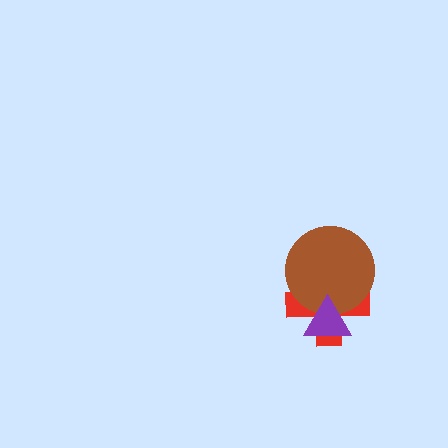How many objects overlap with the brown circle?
2 objects overlap with the brown circle.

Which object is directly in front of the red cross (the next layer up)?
The brown circle is directly in front of the red cross.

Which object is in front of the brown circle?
The purple triangle is in front of the brown circle.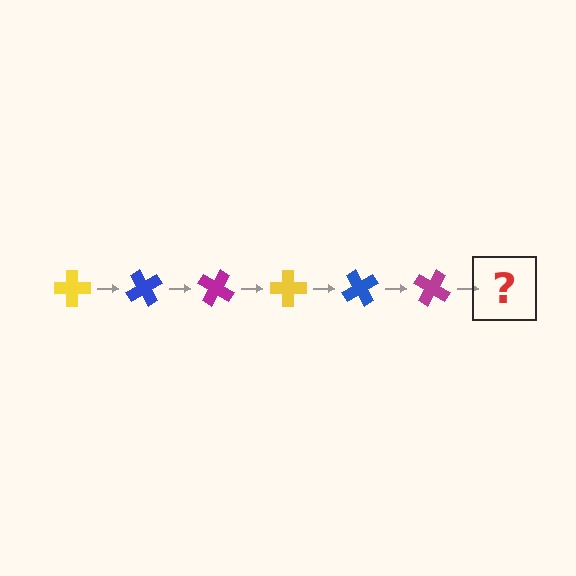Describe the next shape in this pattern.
It should be a yellow cross, rotated 360 degrees from the start.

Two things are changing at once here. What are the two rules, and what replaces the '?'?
The two rules are that it rotates 60 degrees each step and the color cycles through yellow, blue, and magenta. The '?' should be a yellow cross, rotated 360 degrees from the start.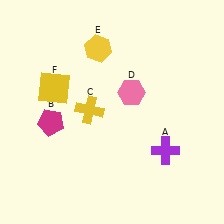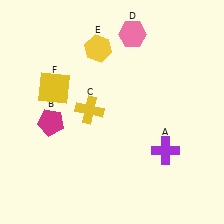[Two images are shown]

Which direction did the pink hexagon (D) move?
The pink hexagon (D) moved up.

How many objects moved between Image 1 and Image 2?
1 object moved between the two images.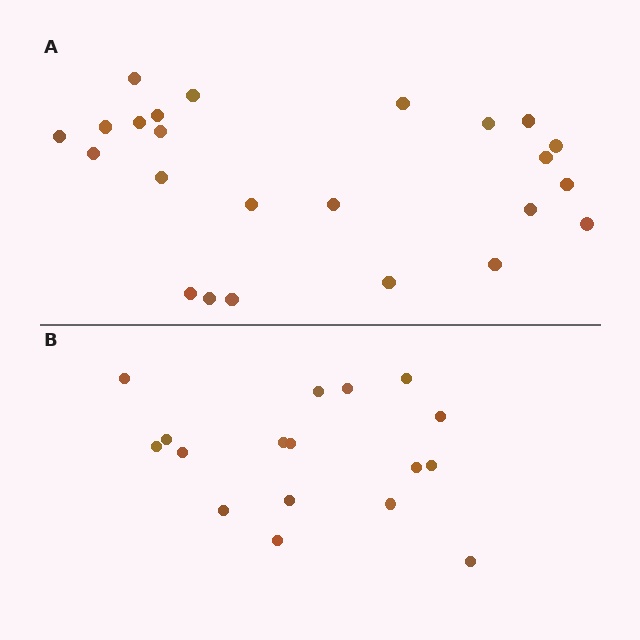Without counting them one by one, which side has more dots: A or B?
Region A (the top region) has more dots.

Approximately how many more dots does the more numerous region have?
Region A has roughly 8 or so more dots than region B.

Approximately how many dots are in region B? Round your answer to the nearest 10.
About 20 dots. (The exact count is 17, which rounds to 20.)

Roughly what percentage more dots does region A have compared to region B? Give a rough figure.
About 40% more.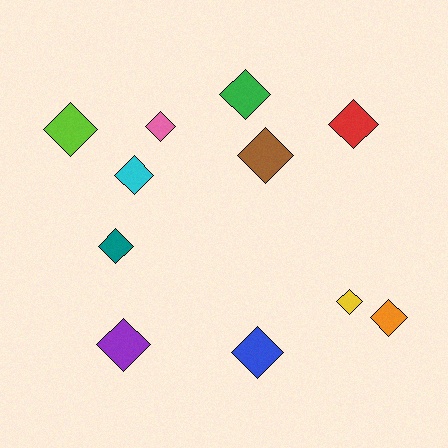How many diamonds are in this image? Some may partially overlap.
There are 11 diamonds.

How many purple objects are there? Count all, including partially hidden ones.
There is 1 purple object.